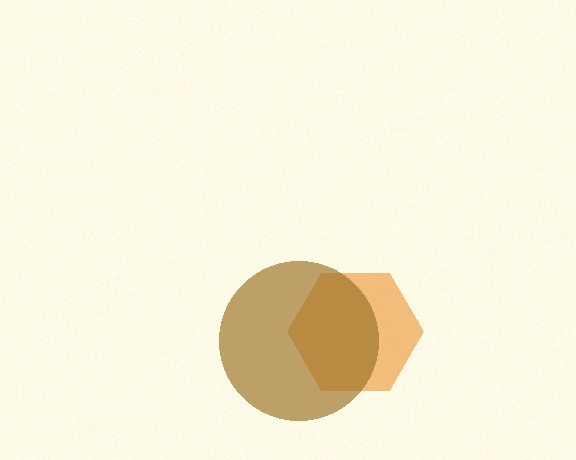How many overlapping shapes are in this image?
There are 2 overlapping shapes in the image.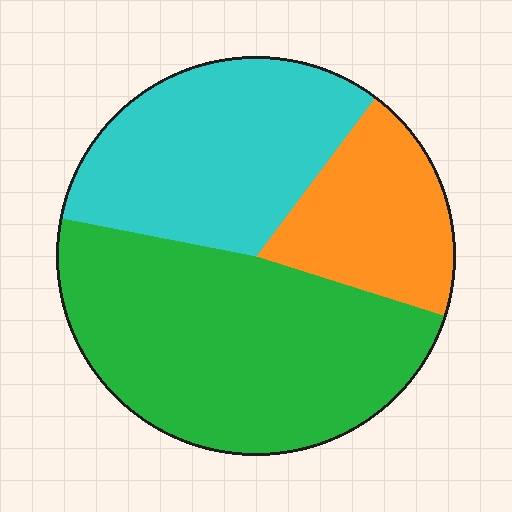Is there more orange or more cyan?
Cyan.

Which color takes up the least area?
Orange, at roughly 20%.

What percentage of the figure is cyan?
Cyan covers around 30% of the figure.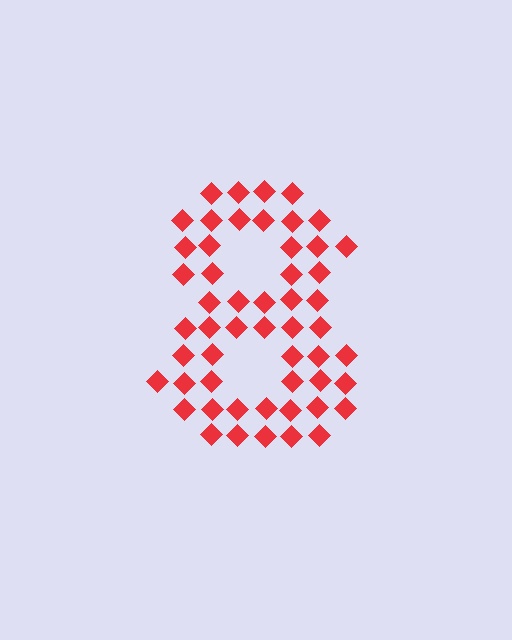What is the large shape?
The large shape is the digit 8.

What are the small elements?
The small elements are diamonds.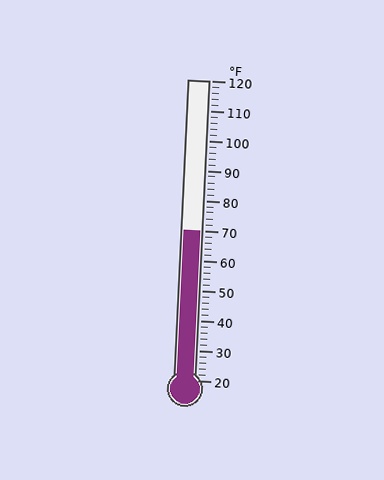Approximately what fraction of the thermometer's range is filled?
The thermometer is filled to approximately 50% of its range.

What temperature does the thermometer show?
The thermometer shows approximately 70°F.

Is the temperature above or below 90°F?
The temperature is below 90°F.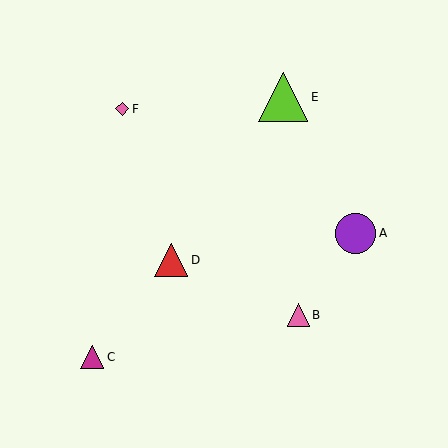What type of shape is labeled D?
Shape D is a red triangle.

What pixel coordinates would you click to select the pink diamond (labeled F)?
Click at (122, 109) to select the pink diamond F.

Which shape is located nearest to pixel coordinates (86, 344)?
The magenta triangle (labeled C) at (92, 357) is nearest to that location.